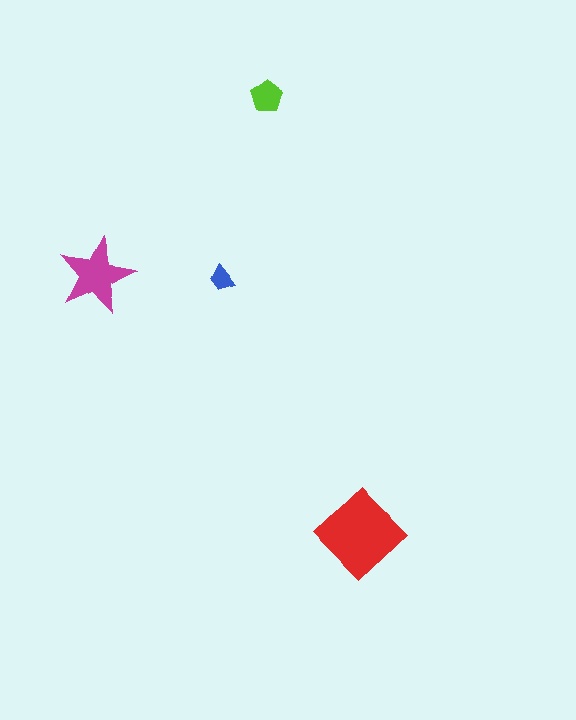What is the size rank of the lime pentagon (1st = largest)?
3rd.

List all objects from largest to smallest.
The red diamond, the magenta star, the lime pentagon, the blue trapezoid.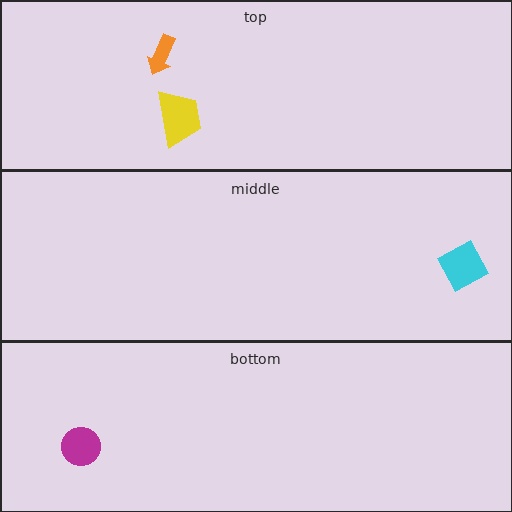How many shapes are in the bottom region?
1.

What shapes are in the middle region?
The cyan diamond.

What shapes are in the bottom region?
The magenta circle.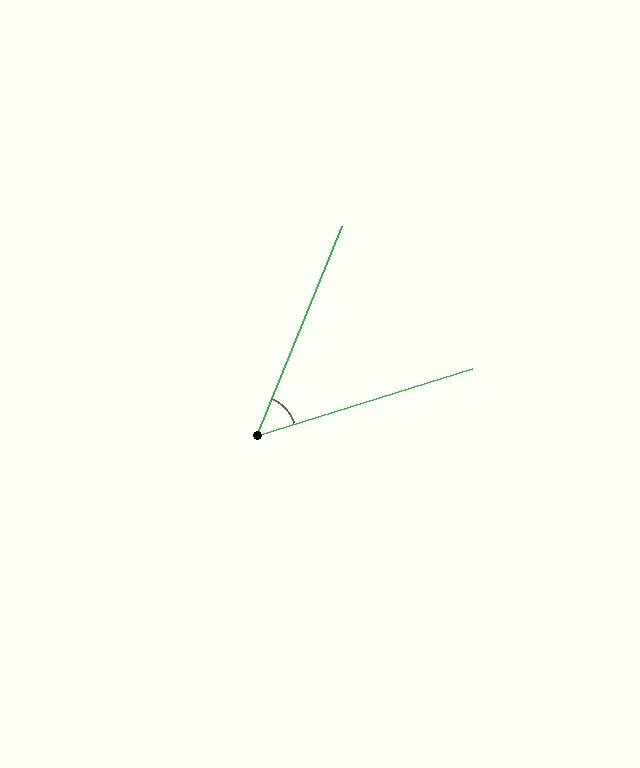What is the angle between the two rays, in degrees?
Approximately 51 degrees.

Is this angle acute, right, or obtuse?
It is acute.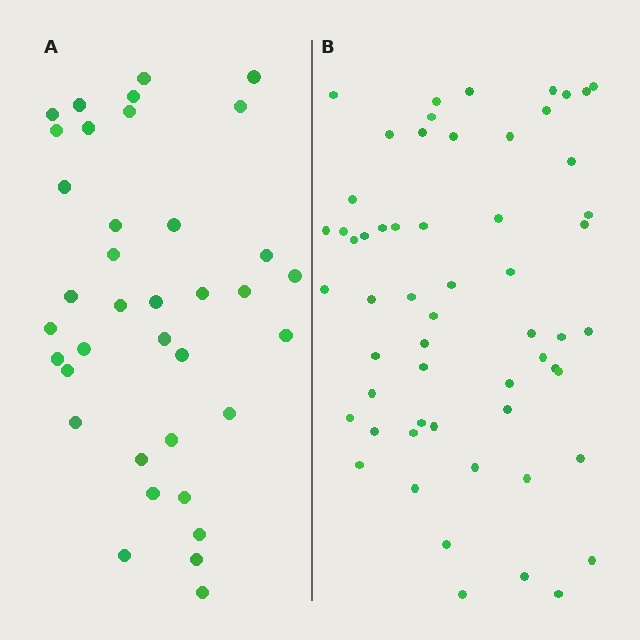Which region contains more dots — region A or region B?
Region B (the right region) has more dots.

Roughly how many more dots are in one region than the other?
Region B has approximately 20 more dots than region A.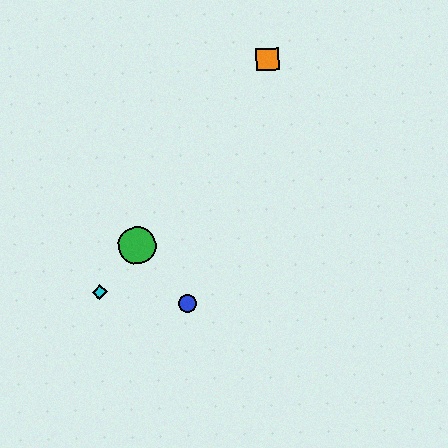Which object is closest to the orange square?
The green circle is closest to the orange square.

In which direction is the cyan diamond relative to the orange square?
The cyan diamond is below the orange square.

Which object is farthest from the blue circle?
The orange square is farthest from the blue circle.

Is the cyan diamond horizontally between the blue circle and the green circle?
No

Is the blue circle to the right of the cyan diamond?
Yes